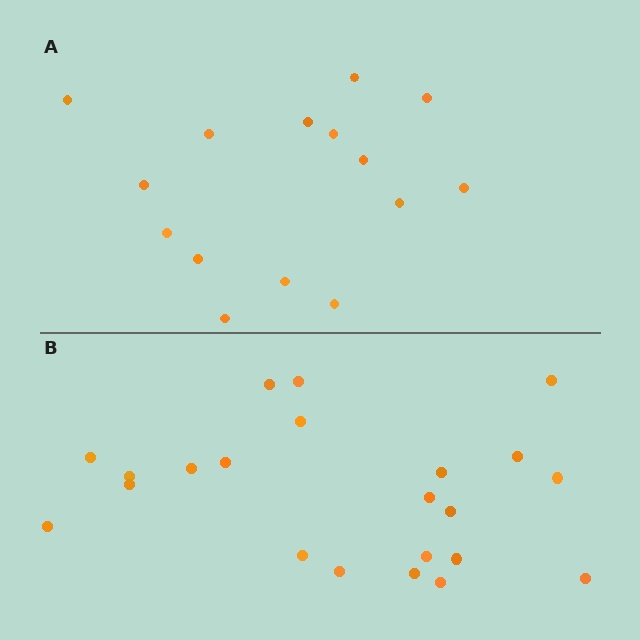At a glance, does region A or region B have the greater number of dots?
Region B (the bottom region) has more dots.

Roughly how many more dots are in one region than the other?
Region B has roughly 8 or so more dots than region A.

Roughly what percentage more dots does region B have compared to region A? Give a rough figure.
About 45% more.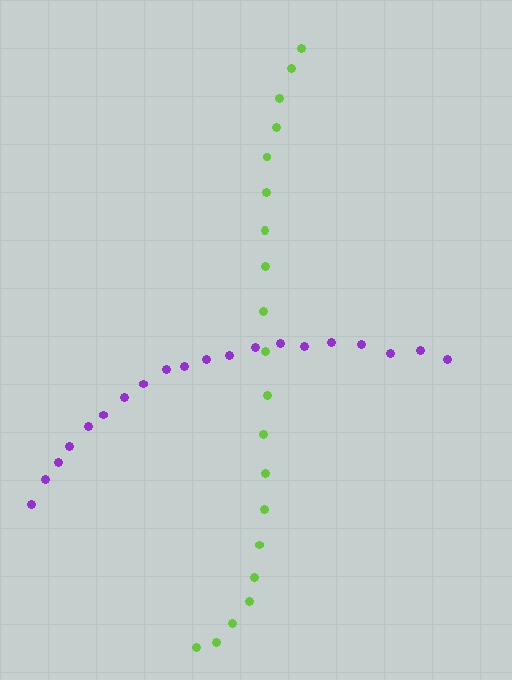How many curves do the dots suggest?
There are 2 distinct paths.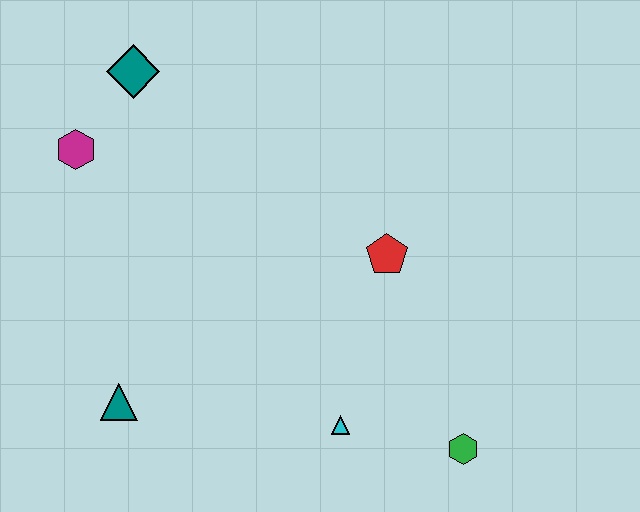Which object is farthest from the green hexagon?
The teal diamond is farthest from the green hexagon.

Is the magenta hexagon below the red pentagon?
No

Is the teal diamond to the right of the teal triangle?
Yes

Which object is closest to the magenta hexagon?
The teal diamond is closest to the magenta hexagon.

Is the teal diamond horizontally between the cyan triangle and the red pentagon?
No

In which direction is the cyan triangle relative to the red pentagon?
The cyan triangle is below the red pentagon.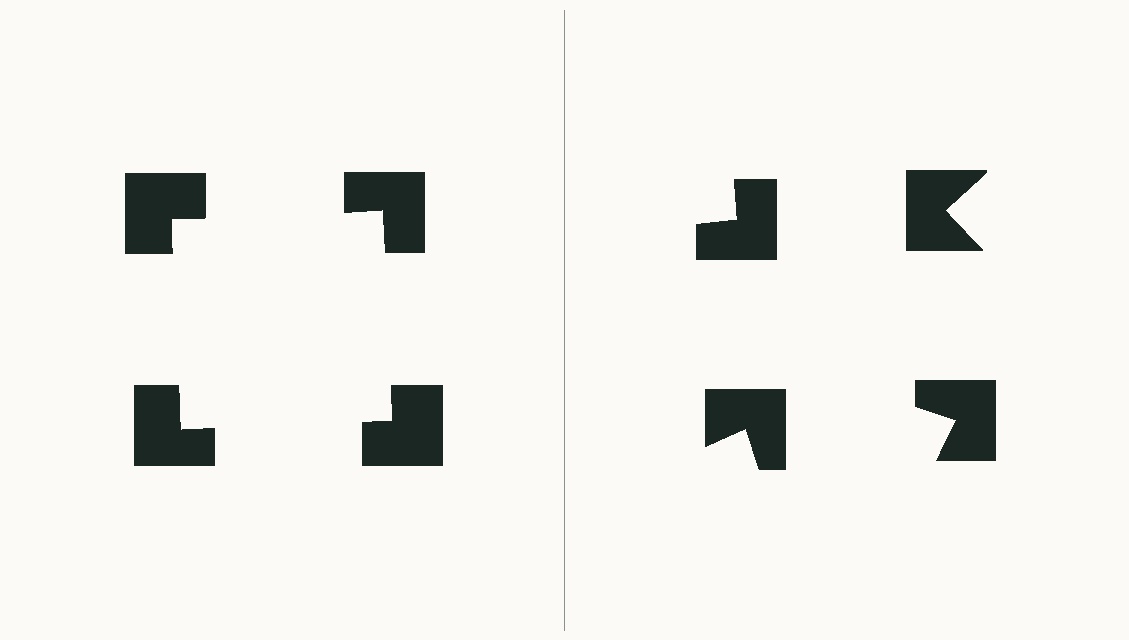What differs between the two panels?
The notched squares are positioned identically on both sides; only the wedge orientations differ. On the left they align to a square; on the right they are misaligned.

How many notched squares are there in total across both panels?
8 — 4 on each side.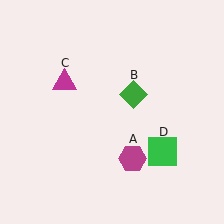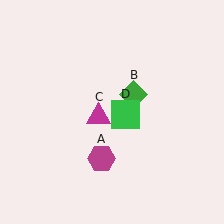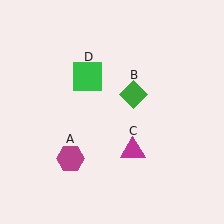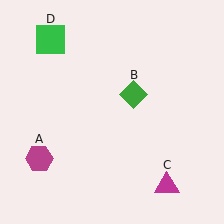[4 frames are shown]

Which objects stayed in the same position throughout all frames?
Green diamond (object B) remained stationary.